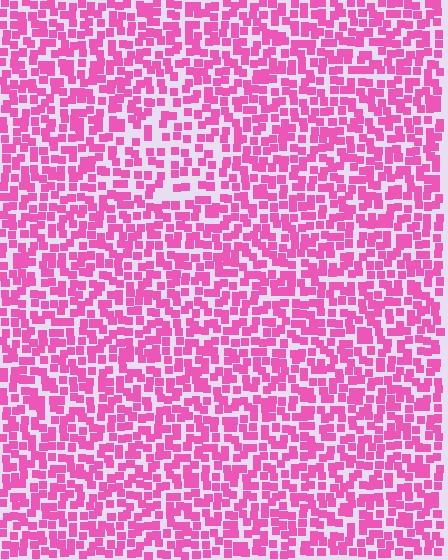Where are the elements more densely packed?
The elements are more densely packed outside the triangle boundary.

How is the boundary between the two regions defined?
The boundary is defined by a change in element density (approximately 1.6x ratio). All elements are the same color, size, and shape.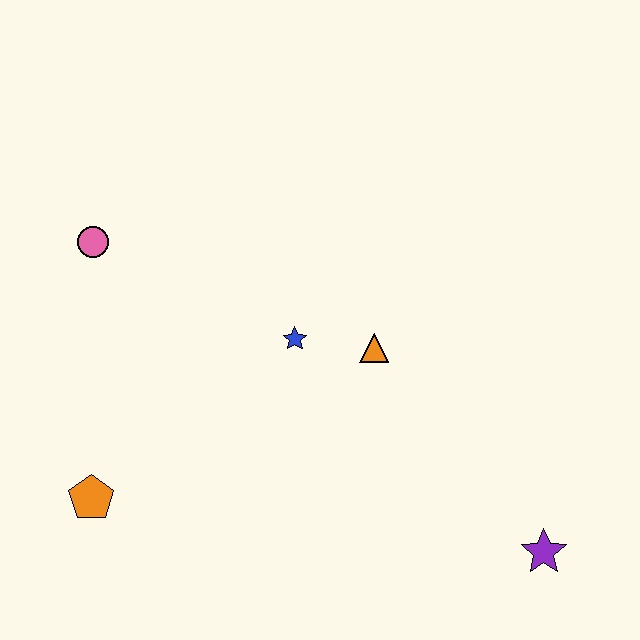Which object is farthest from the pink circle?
The purple star is farthest from the pink circle.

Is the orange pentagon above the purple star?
Yes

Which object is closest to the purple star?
The orange triangle is closest to the purple star.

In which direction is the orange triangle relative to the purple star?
The orange triangle is above the purple star.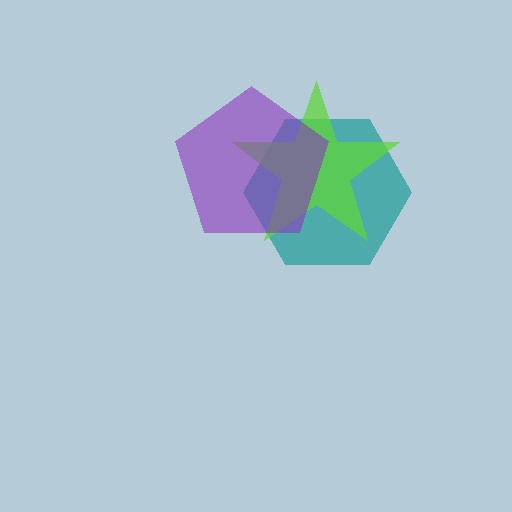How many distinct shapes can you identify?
There are 3 distinct shapes: a teal hexagon, a lime star, a purple pentagon.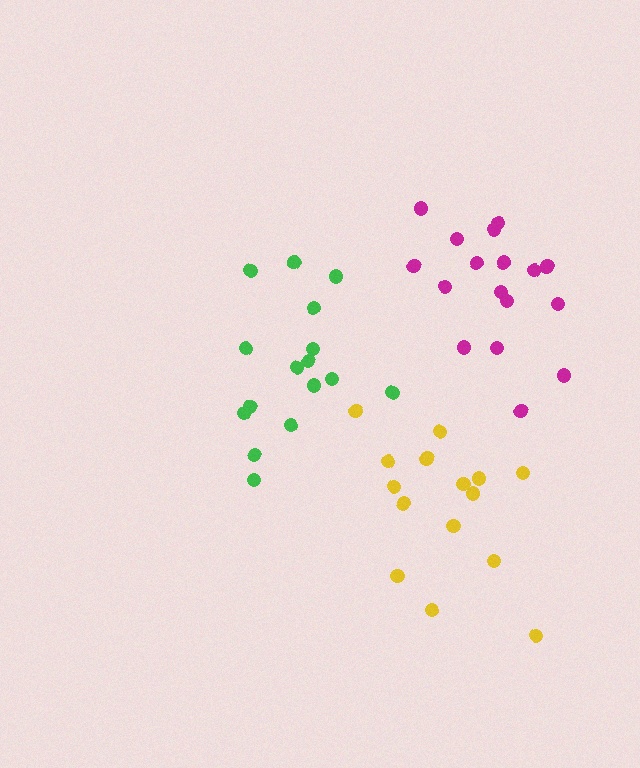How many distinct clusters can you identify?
There are 3 distinct clusters.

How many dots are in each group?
Group 1: 15 dots, Group 2: 16 dots, Group 3: 17 dots (48 total).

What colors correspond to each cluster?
The clusters are colored: yellow, green, magenta.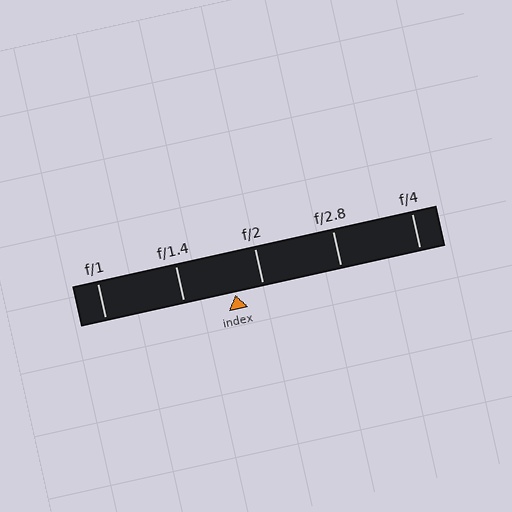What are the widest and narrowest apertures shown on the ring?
The widest aperture shown is f/1 and the narrowest is f/4.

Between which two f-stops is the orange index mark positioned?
The index mark is between f/1.4 and f/2.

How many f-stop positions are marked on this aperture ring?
There are 5 f-stop positions marked.